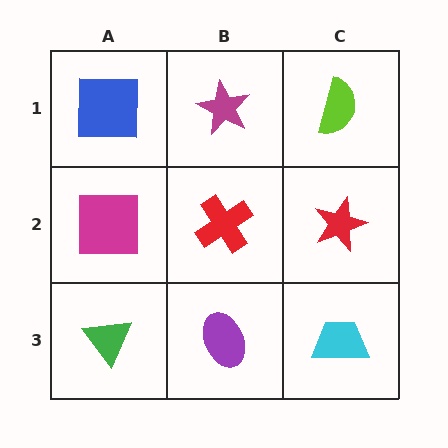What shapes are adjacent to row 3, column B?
A red cross (row 2, column B), a green triangle (row 3, column A), a cyan trapezoid (row 3, column C).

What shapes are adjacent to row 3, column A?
A magenta square (row 2, column A), a purple ellipse (row 3, column B).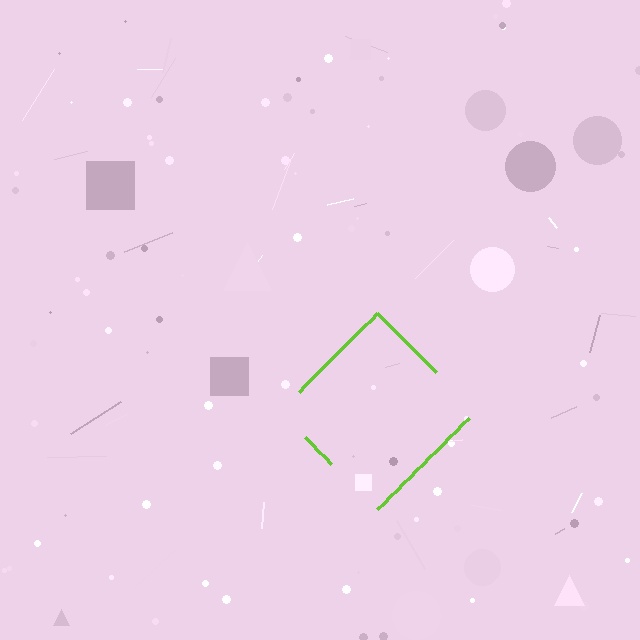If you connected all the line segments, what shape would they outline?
They would outline a diamond.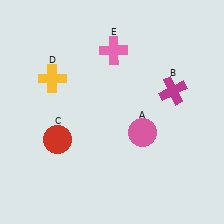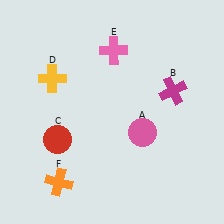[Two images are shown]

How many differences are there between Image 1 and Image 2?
There is 1 difference between the two images.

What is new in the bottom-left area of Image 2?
An orange cross (F) was added in the bottom-left area of Image 2.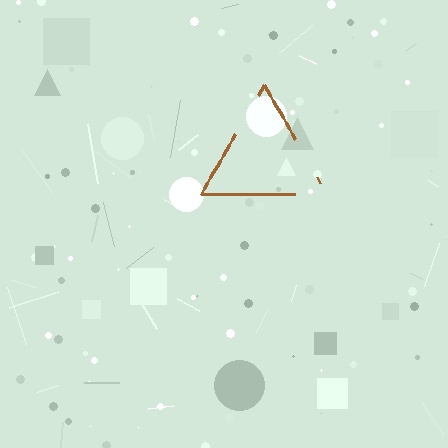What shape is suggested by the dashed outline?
The dashed outline suggests a triangle.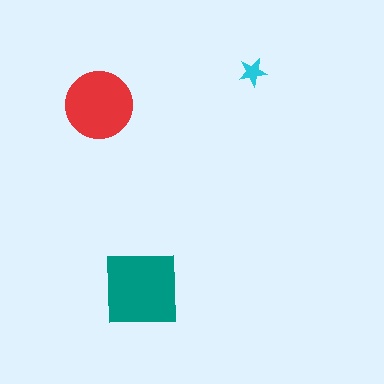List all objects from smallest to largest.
The cyan star, the red circle, the teal square.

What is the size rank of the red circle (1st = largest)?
2nd.